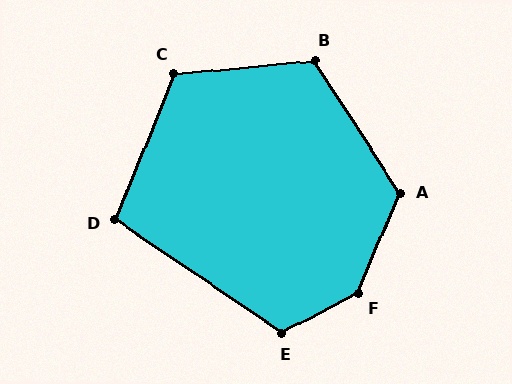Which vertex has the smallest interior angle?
D, at approximately 102 degrees.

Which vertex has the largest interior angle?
F, at approximately 140 degrees.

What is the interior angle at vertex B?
Approximately 118 degrees (obtuse).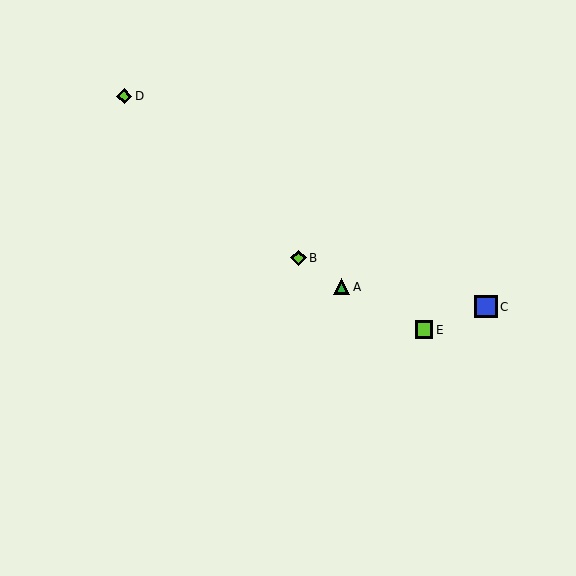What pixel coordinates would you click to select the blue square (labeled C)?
Click at (486, 307) to select the blue square C.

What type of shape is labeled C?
Shape C is a blue square.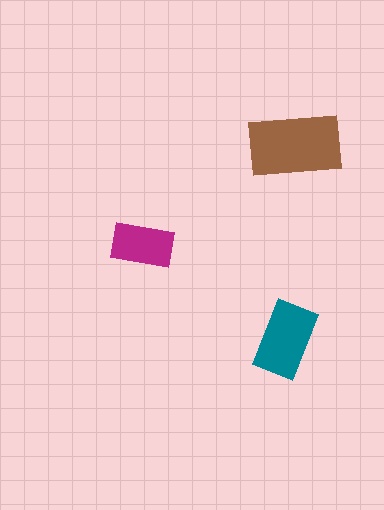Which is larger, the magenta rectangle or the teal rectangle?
The teal one.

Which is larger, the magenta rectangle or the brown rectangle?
The brown one.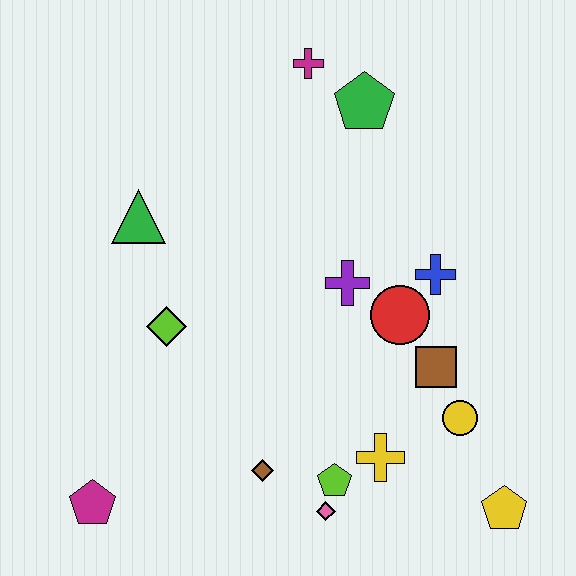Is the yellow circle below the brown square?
Yes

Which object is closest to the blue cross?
The red circle is closest to the blue cross.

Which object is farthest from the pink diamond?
The magenta cross is farthest from the pink diamond.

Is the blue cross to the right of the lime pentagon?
Yes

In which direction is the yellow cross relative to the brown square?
The yellow cross is below the brown square.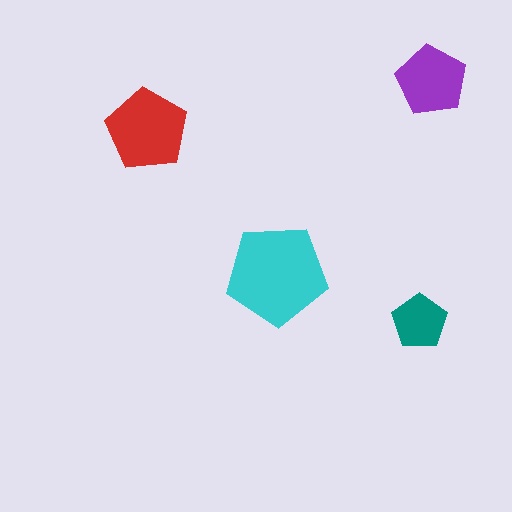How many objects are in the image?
There are 4 objects in the image.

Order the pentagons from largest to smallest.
the cyan one, the red one, the purple one, the teal one.